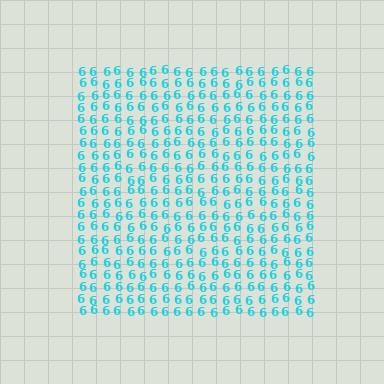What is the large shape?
The large shape is a square.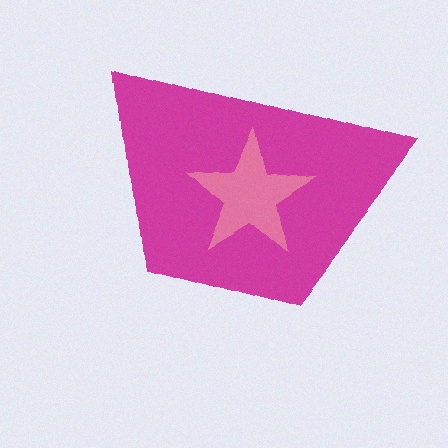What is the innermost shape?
The pink star.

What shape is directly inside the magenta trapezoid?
The pink star.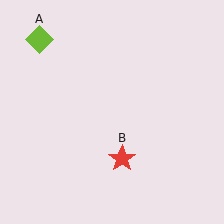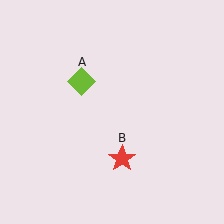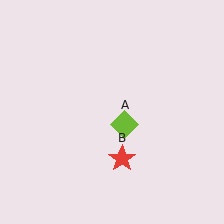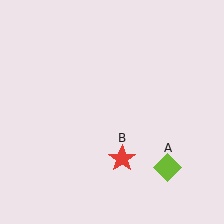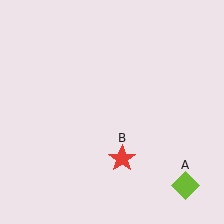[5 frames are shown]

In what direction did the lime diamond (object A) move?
The lime diamond (object A) moved down and to the right.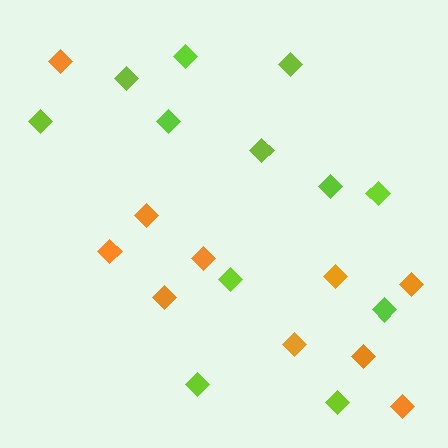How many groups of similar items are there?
There are 2 groups: one group of lime diamonds (12) and one group of orange diamonds (10).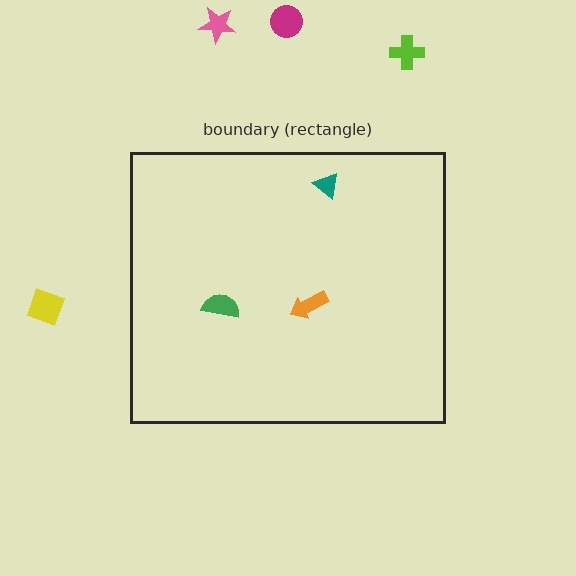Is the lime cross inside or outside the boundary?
Outside.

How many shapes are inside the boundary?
3 inside, 4 outside.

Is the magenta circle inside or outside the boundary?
Outside.